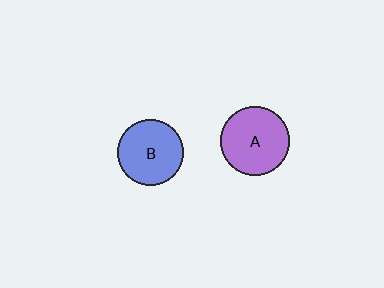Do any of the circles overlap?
No, none of the circles overlap.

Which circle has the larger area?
Circle A (purple).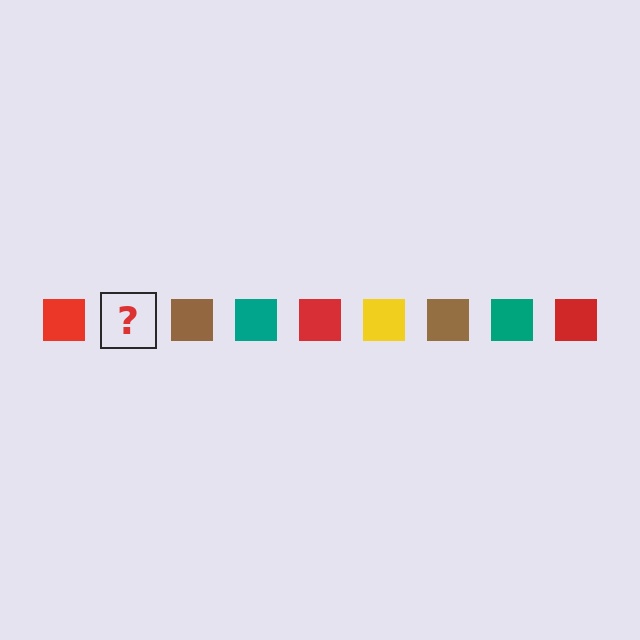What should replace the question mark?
The question mark should be replaced with a yellow square.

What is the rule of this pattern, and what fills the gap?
The rule is that the pattern cycles through red, yellow, brown, teal squares. The gap should be filled with a yellow square.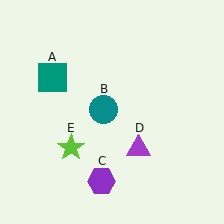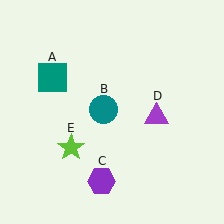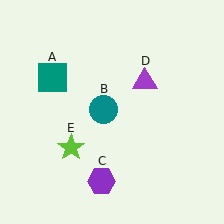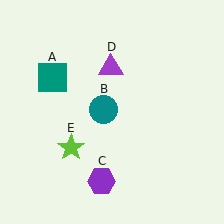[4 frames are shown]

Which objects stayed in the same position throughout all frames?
Teal square (object A) and teal circle (object B) and purple hexagon (object C) and lime star (object E) remained stationary.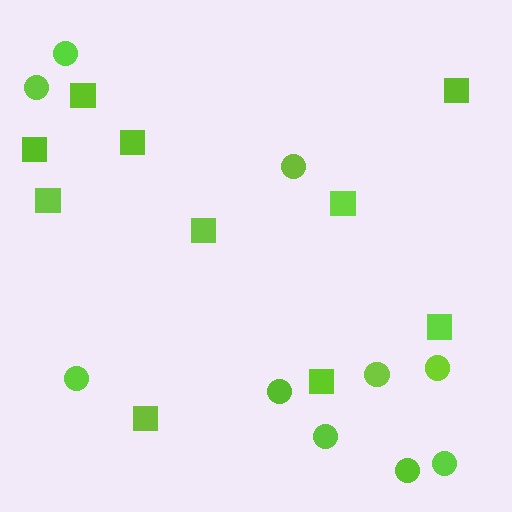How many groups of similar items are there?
There are 2 groups: one group of squares (10) and one group of circles (10).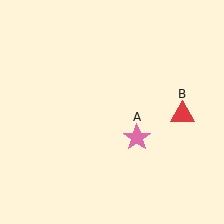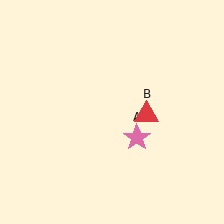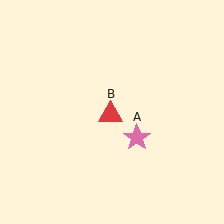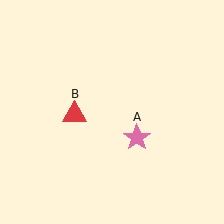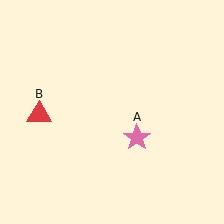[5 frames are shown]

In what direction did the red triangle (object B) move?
The red triangle (object B) moved left.